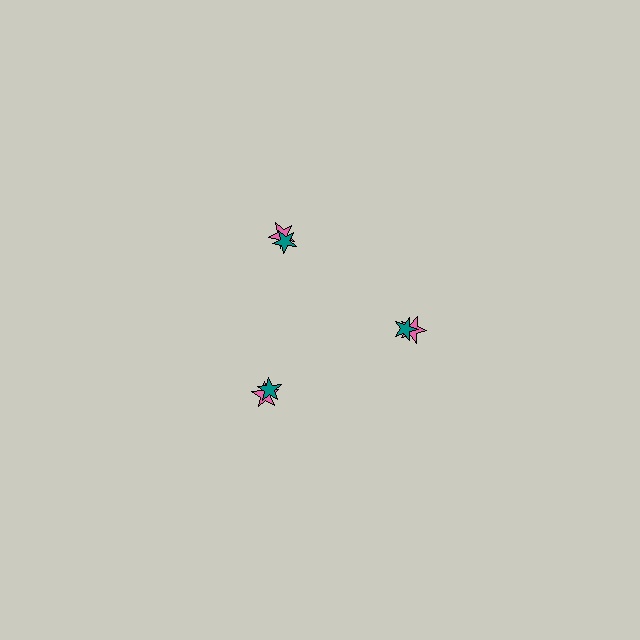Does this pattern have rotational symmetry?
Yes, this pattern has 3-fold rotational symmetry. It looks the same after rotating 120 degrees around the center.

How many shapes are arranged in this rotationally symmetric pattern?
There are 6 shapes, arranged in 3 groups of 2.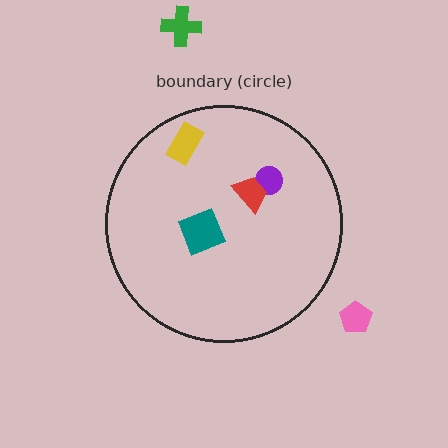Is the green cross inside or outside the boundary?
Outside.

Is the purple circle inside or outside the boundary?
Inside.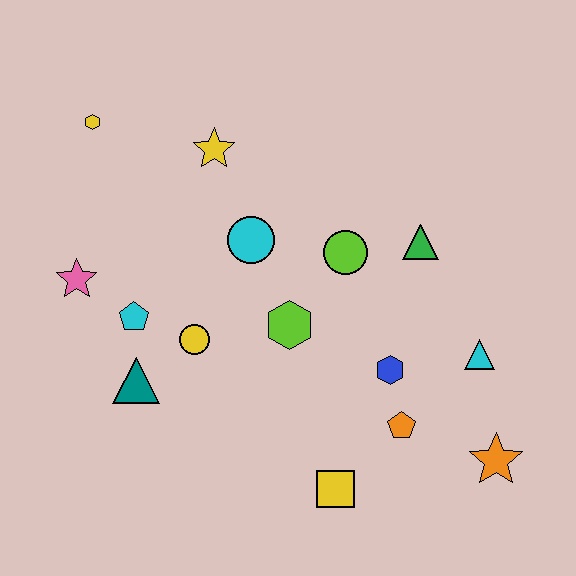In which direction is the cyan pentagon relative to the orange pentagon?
The cyan pentagon is to the left of the orange pentagon.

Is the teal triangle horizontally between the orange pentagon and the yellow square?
No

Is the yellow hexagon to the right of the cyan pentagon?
No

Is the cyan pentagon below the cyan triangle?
No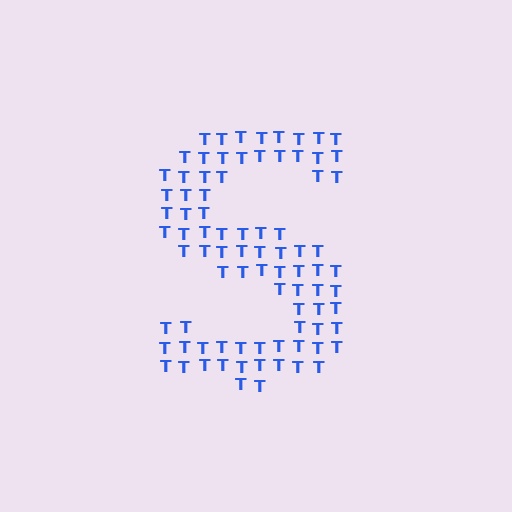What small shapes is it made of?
It is made of small letter T's.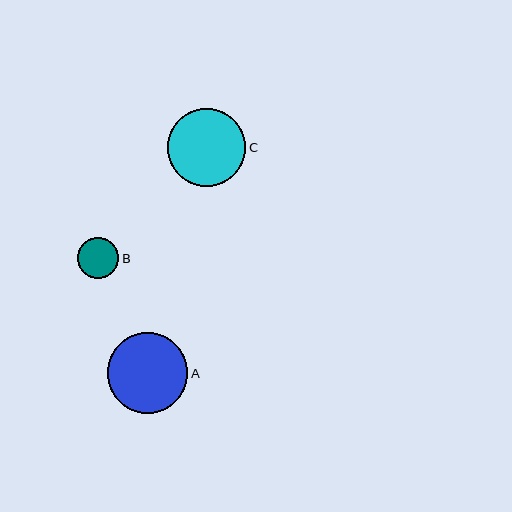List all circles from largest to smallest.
From largest to smallest: A, C, B.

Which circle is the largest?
Circle A is the largest with a size of approximately 80 pixels.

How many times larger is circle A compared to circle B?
Circle A is approximately 1.9 times the size of circle B.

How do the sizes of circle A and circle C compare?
Circle A and circle C are approximately the same size.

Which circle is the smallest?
Circle B is the smallest with a size of approximately 41 pixels.